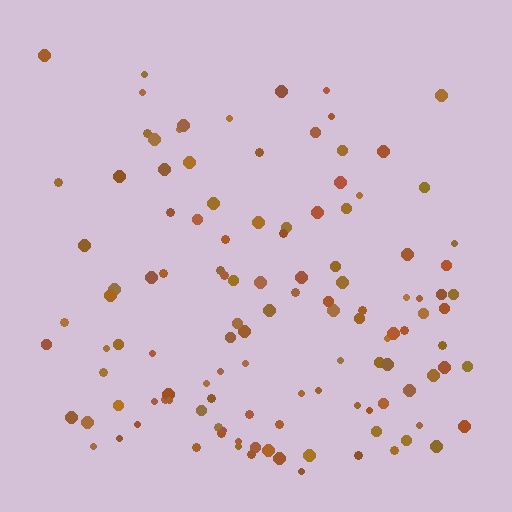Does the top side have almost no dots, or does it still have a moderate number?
Still a moderate number, just noticeably fewer than the bottom.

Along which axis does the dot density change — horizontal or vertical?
Vertical.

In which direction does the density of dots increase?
From top to bottom, with the bottom side densest.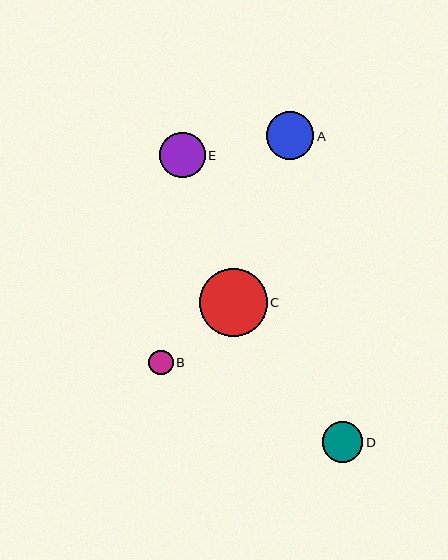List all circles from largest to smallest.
From largest to smallest: C, A, E, D, B.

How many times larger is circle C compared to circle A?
Circle C is approximately 1.4 times the size of circle A.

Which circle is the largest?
Circle C is the largest with a size of approximately 68 pixels.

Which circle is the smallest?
Circle B is the smallest with a size of approximately 24 pixels.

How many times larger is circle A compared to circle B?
Circle A is approximately 2.0 times the size of circle B.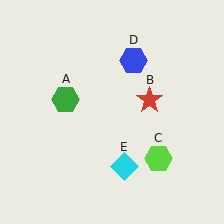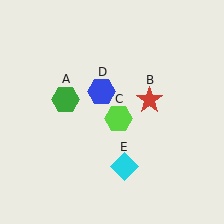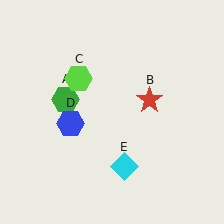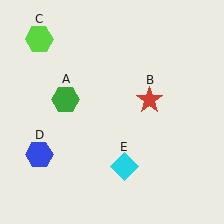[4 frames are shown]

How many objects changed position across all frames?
2 objects changed position: lime hexagon (object C), blue hexagon (object D).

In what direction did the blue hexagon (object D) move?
The blue hexagon (object D) moved down and to the left.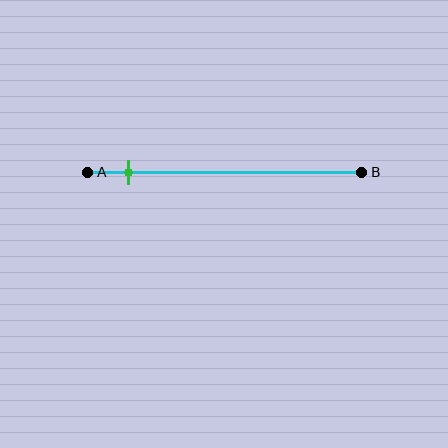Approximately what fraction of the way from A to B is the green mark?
The green mark is approximately 15% of the way from A to B.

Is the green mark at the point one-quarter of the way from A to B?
No, the mark is at about 15% from A, not at the 25% one-quarter point.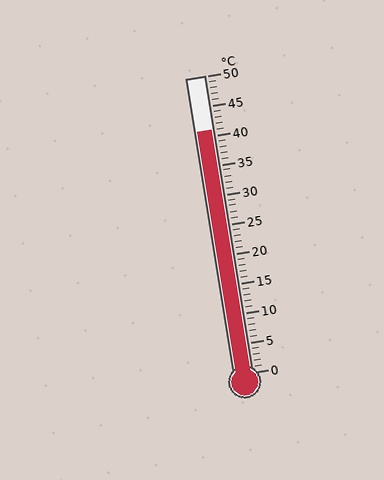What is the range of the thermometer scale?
The thermometer scale ranges from 0°C to 50°C.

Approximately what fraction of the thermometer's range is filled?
The thermometer is filled to approximately 80% of its range.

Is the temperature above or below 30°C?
The temperature is above 30°C.